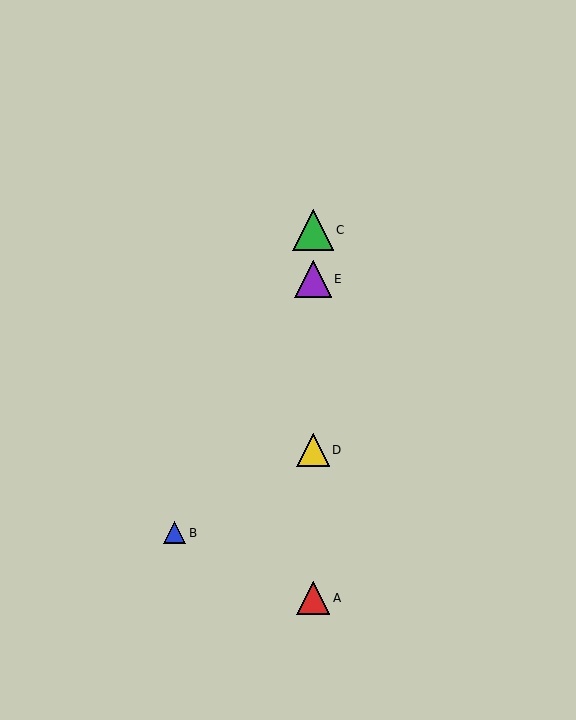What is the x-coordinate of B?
Object B is at x≈175.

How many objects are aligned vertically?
4 objects (A, C, D, E) are aligned vertically.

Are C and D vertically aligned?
Yes, both are at x≈313.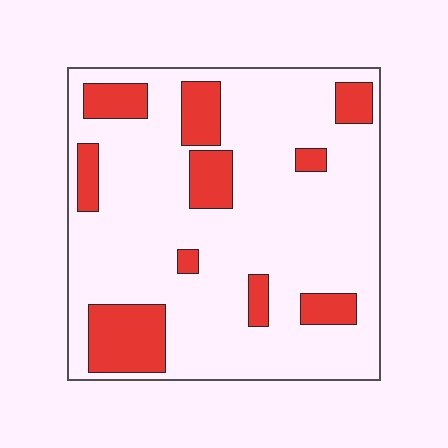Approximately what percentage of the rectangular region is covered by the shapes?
Approximately 20%.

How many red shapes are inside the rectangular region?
10.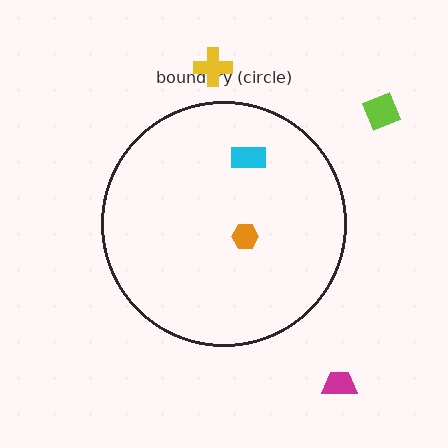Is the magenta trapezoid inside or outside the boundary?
Outside.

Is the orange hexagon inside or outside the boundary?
Inside.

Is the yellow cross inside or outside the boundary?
Outside.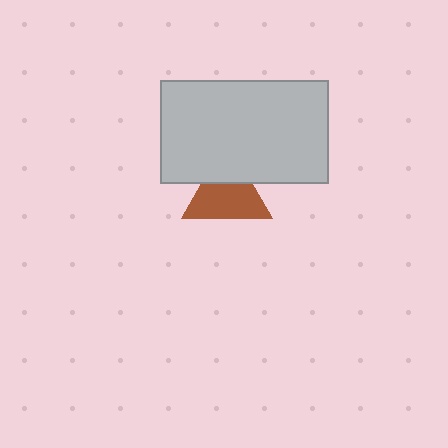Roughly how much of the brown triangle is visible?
Most of it is visible (roughly 69%).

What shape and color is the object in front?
The object in front is a light gray rectangle.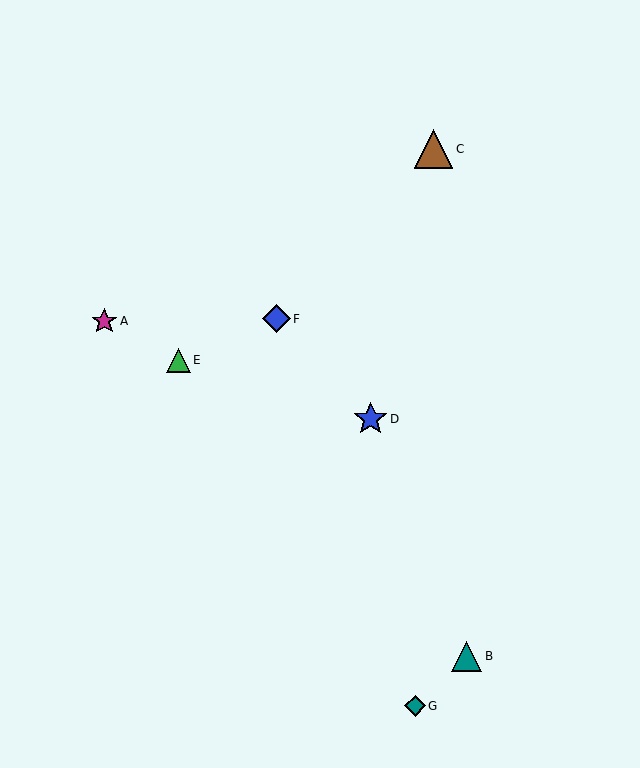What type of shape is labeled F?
Shape F is a blue diamond.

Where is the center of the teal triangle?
The center of the teal triangle is at (467, 656).